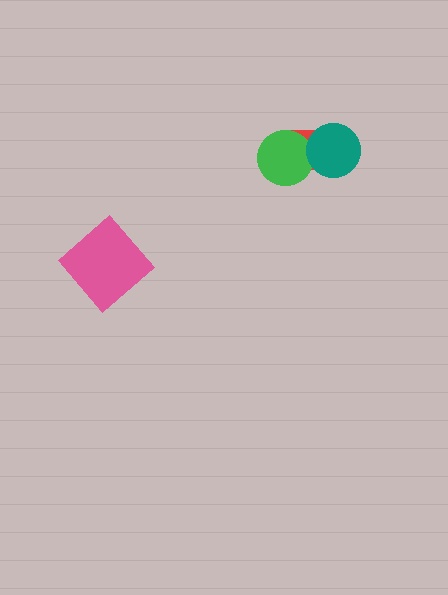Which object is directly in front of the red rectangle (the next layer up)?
The green circle is directly in front of the red rectangle.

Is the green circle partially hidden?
Yes, it is partially covered by another shape.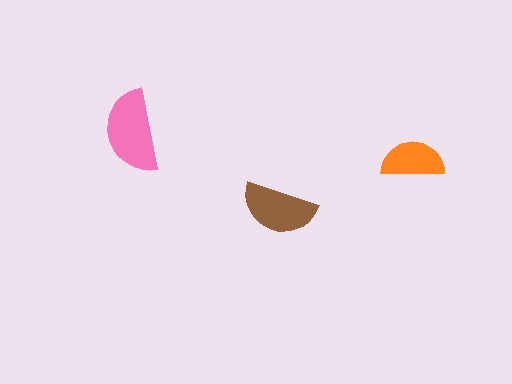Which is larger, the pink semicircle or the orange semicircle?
The pink one.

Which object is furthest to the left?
The pink semicircle is leftmost.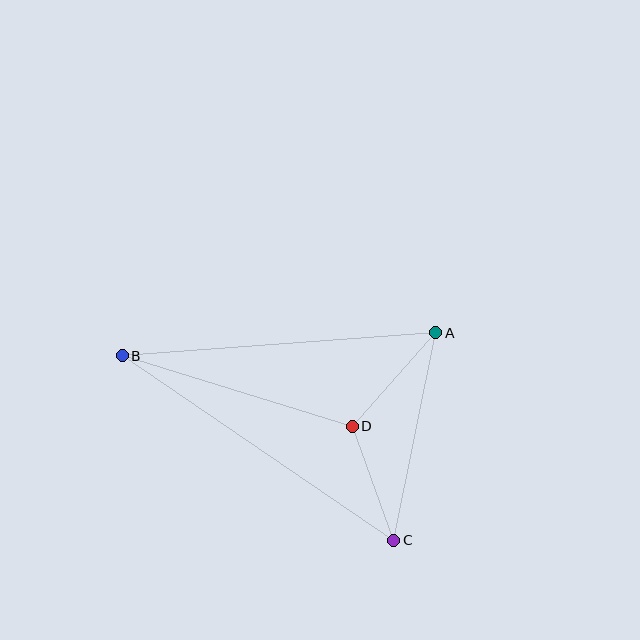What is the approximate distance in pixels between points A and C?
The distance between A and C is approximately 212 pixels.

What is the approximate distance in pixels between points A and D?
The distance between A and D is approximately 126 pixels.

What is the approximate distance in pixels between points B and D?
The distance between B and D is approximately 241 pixels.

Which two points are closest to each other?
Points C and D are closest to each other.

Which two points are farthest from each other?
Points B and C are farthest from each other.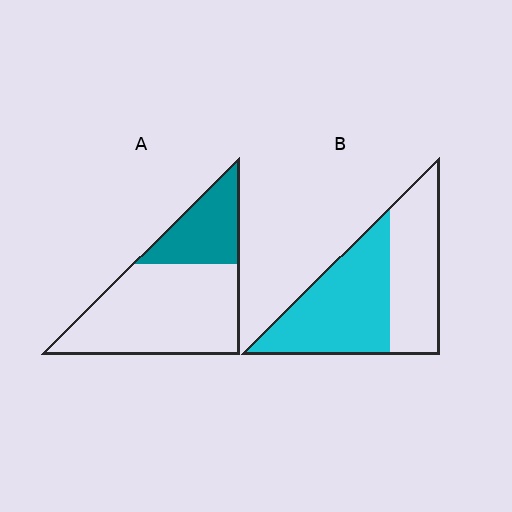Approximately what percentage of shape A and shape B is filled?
A is approximately 30% and B is approximately 55%.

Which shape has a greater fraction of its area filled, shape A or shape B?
Shape B.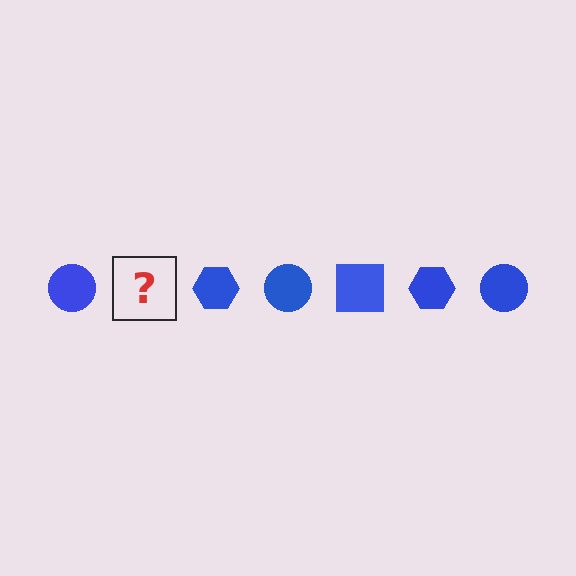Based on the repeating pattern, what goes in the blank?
The blank should be a blue square.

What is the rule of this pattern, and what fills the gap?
The rule is that the pattern cycles through circle, square, hexagon shapes in blue. The gap should be filled with a blue square.